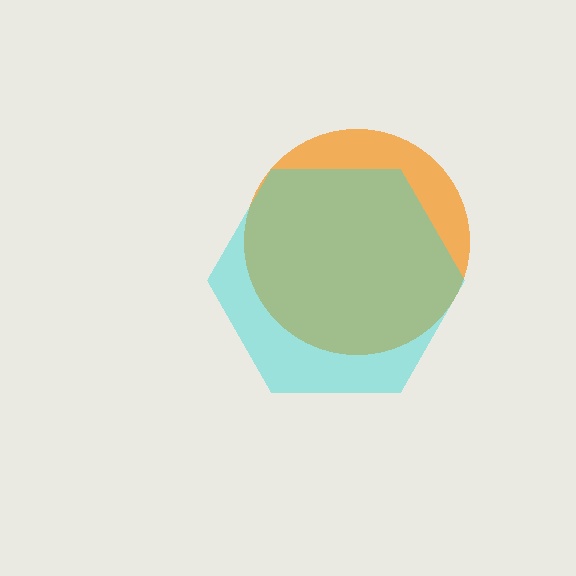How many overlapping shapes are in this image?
There are 2 overlapping shapes in the image.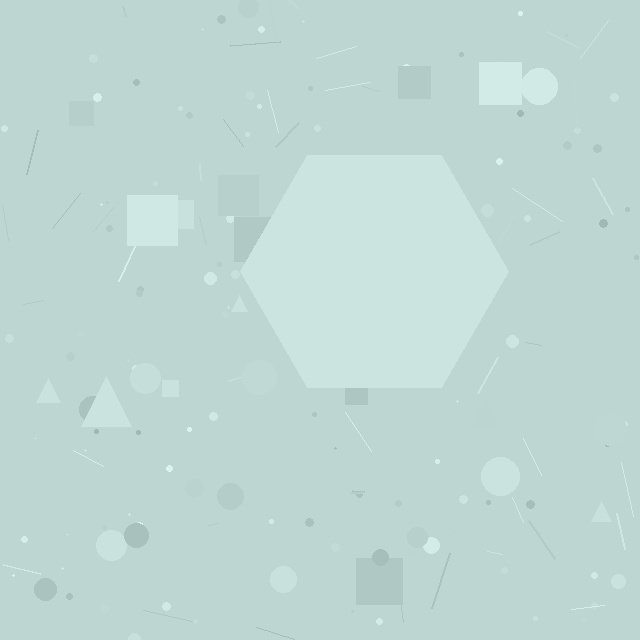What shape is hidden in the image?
A hexagon is hidden in the image.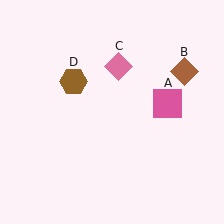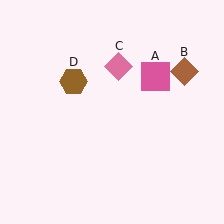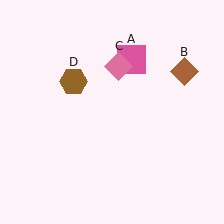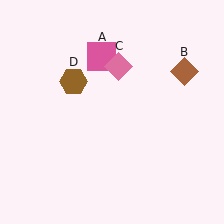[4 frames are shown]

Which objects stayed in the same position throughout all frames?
Brown diamond (object B) and pink diamond (object C) and brown hexagon (object D) remained stationary.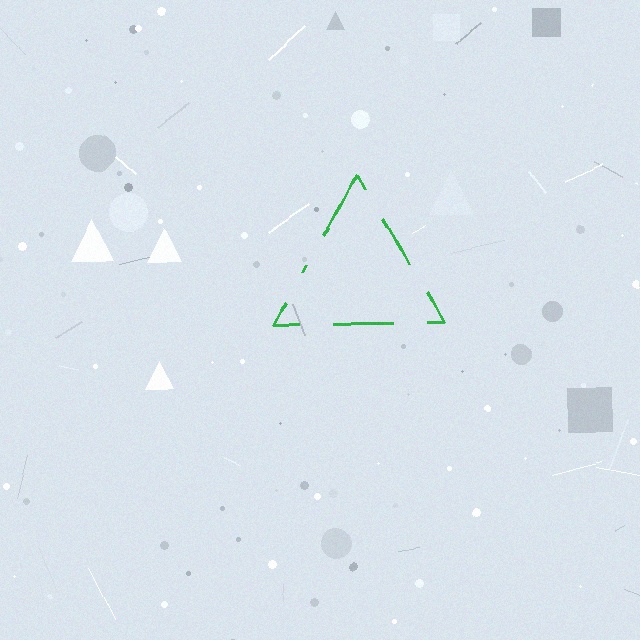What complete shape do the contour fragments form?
The contour fragments form a triangle.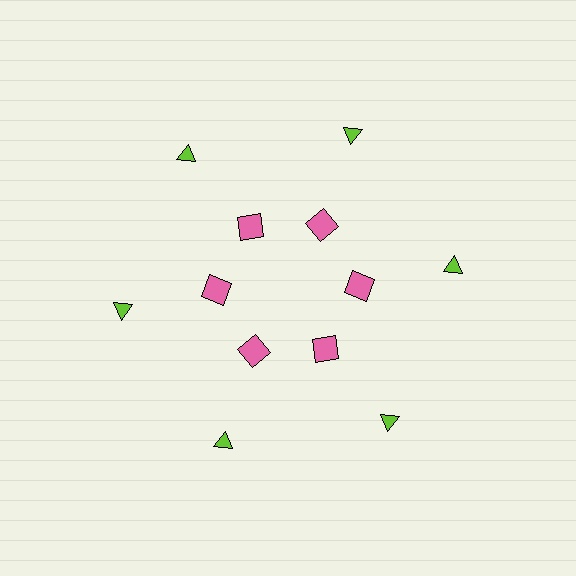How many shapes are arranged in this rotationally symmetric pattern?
There are 12 shapes, arranged in 6 groups of 2.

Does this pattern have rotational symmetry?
Yes, this pattern has 6-fold rotational symmetry. It looks the same after rotating 60 degrees around the center.